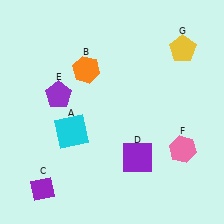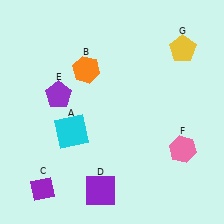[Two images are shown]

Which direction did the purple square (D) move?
The purple square (D) moved left.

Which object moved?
The purple square (D) moved left.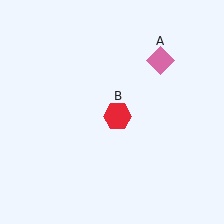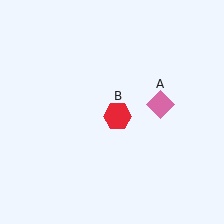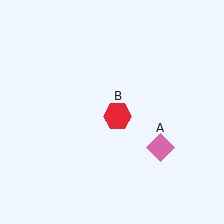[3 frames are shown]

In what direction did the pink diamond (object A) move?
The pink diamond (object A) moved down.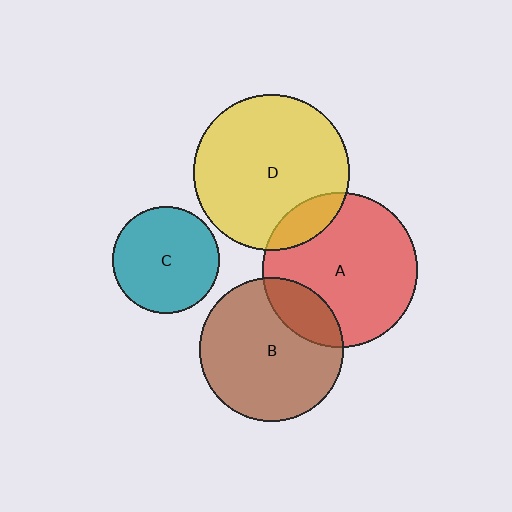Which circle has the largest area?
Circle D (yellow).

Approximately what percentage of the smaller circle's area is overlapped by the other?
Approximately 15%.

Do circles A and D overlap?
Yes.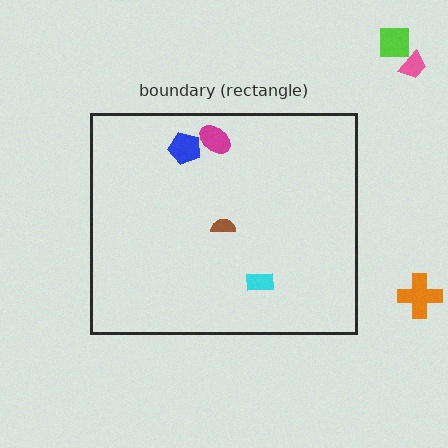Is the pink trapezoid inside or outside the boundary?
Outside.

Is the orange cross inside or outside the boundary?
Outside.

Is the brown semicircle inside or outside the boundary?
Inside.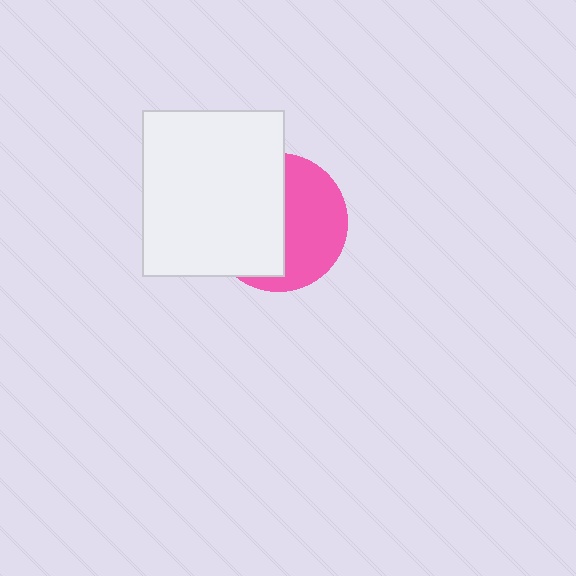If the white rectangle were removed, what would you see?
You would see the complete pink circle.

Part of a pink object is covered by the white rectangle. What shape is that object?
It is a circle.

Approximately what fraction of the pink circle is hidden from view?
Roughly 53% of the pink circle is hidden behind the white rectangle.